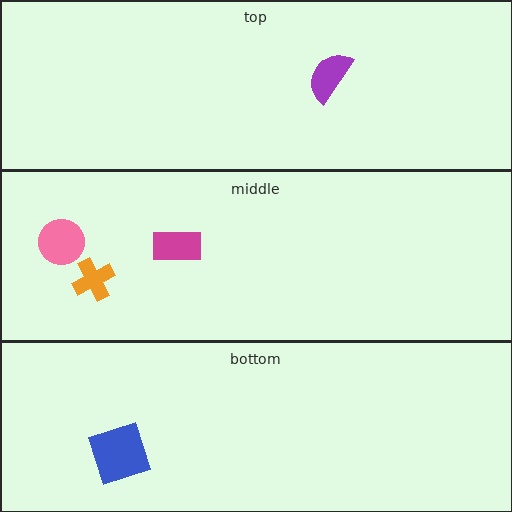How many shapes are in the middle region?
3.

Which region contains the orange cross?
The middle region.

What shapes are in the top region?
The purple semicircle.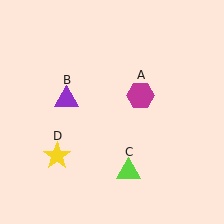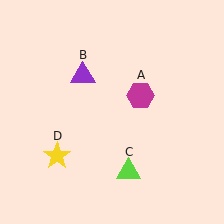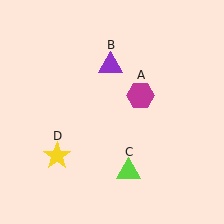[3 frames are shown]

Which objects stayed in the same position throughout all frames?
Magenta hexagon (object A) and lime triangle (object C) and yellow star (object D) remained stationary.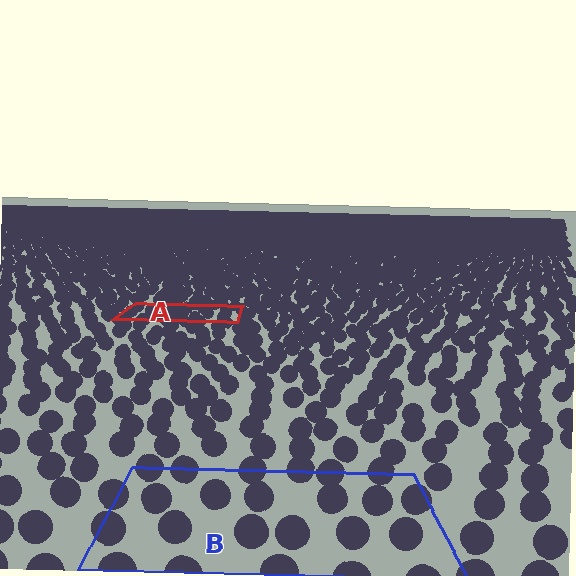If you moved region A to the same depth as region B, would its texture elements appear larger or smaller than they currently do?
They would appear larger. At a closer depth, the same texture elements are projected at a bigger on-screen size.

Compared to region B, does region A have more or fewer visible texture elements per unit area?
Region A has more texture elements per unit area — they are packed more densely because it is farther away.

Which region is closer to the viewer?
Region B is closer. The texture elements there are larger and more spread out.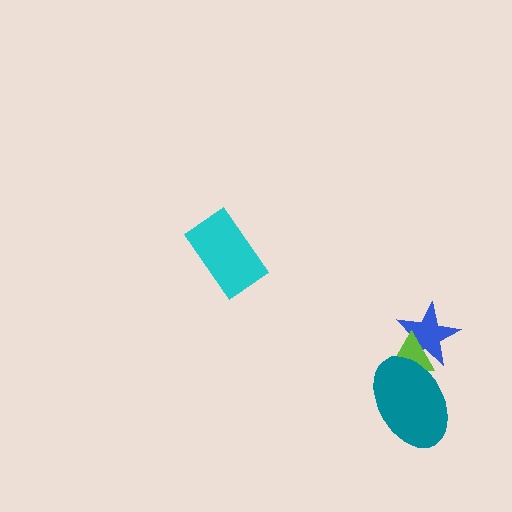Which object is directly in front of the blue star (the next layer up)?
The lime triangle is directly in front of the blue star.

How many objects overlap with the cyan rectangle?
0 objects overlap with the cyan rectangle.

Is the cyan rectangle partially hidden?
No, no other shape covers it.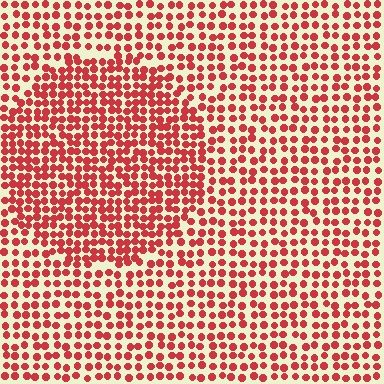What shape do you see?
I see a circle.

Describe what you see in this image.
The image contains small red elements arranged at two different densities. A circle-shaped region is visible where the elements are more densely packed than the surrounding area.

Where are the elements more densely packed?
The elements are more densely packed inside the circle boundary.